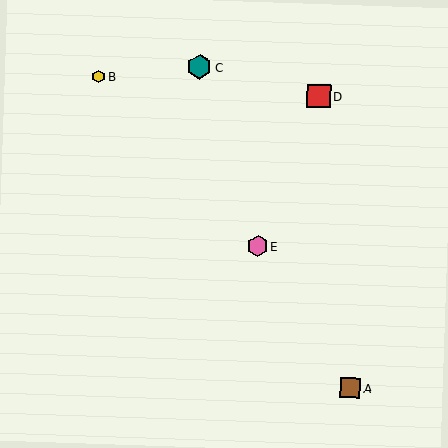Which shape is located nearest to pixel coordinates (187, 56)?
The teal hexagon (labeled C) at (199, 67) is nearest to that location.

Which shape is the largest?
The teal hexagon (labeled C) is the largest.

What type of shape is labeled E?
Shape E is a pink hexagon.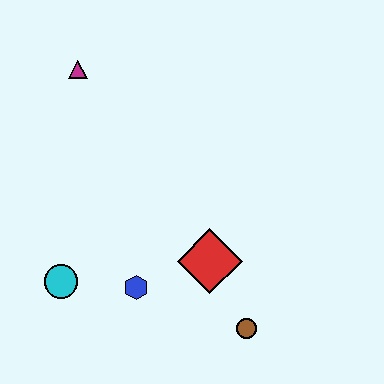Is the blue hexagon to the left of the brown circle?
Yes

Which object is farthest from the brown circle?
The magenta triangle is farthest from the brown circle.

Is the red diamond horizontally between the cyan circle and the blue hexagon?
No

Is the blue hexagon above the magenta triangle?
No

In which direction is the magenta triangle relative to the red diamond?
The magenta triangle is above the red diamond.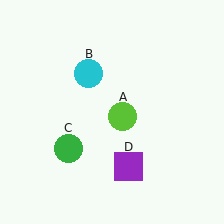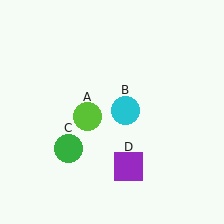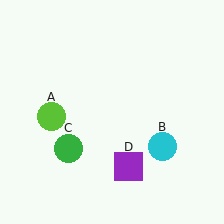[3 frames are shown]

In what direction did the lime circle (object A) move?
The lime circle (object A) moved left.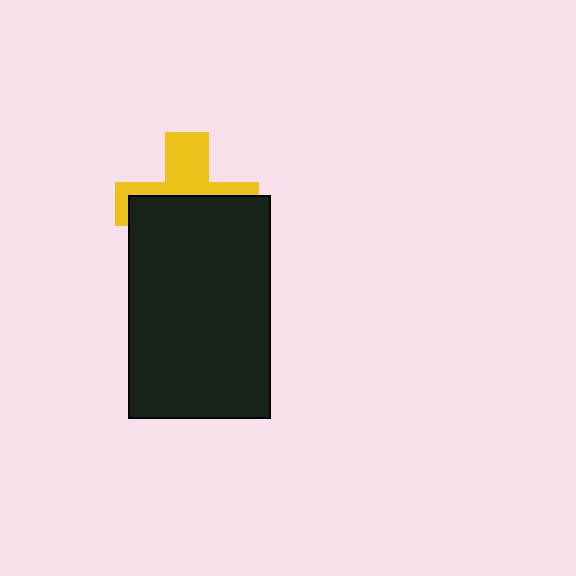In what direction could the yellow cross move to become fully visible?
The yellow cross could move up. That would shift it out from behind the black rectangle entirely.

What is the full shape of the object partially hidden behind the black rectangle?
The partially hidden object is a yellow cross.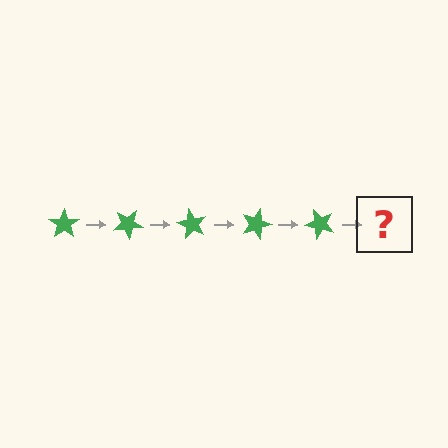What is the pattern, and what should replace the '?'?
The pattern is that the star rotates 30 degrees each step. The '?' should be a green star rotated 150 degrees.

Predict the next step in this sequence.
The next step is a green star rotated 150 degrees.